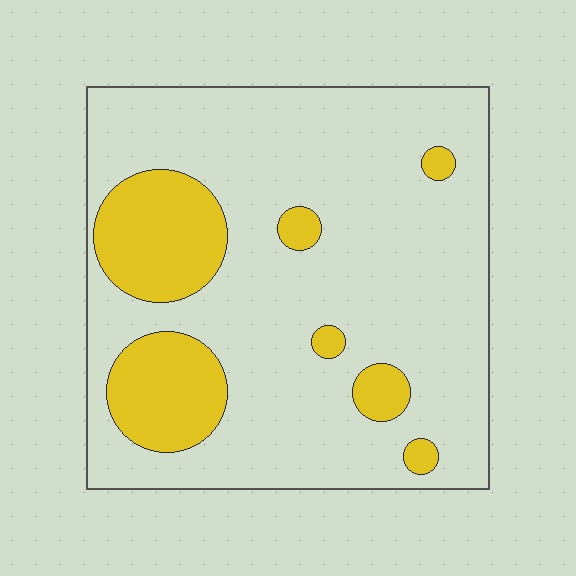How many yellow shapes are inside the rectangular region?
7.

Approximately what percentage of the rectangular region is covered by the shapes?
Approximately 20%.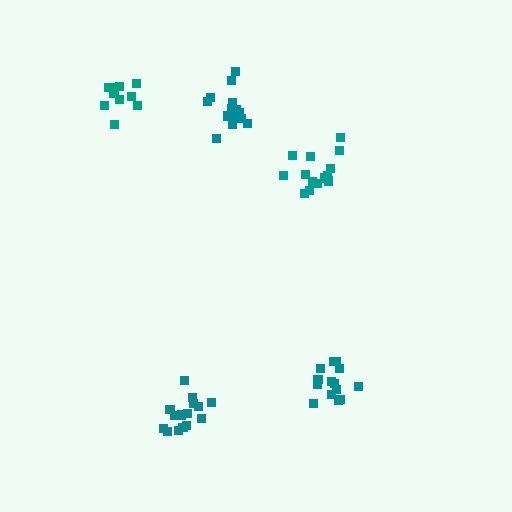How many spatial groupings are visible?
There are 5 spatial groupings.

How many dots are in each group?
Group 1: 15 dots, Group 2: 14 dots, Group 3: 15 dots, Group 4: 16 dots, Group 5: 12 dots (72 total).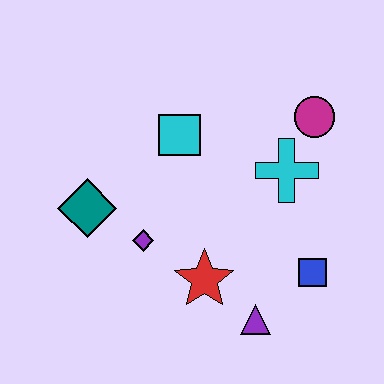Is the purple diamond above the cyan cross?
No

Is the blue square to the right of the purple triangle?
Yes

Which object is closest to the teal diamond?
The purple diamond is closest to the teal diamond.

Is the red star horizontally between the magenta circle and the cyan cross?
No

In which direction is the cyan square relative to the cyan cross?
The cyan square is to the left of the cyan cross.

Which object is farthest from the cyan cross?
The teal diamond is farthest from the cyan cross.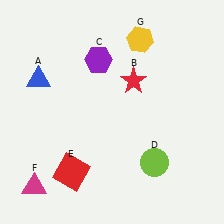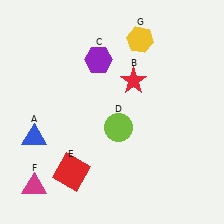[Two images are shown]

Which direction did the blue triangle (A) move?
The blue triangle (A) moved down.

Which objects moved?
The objects that moved are: the blue triangle (A), the lime circle (D).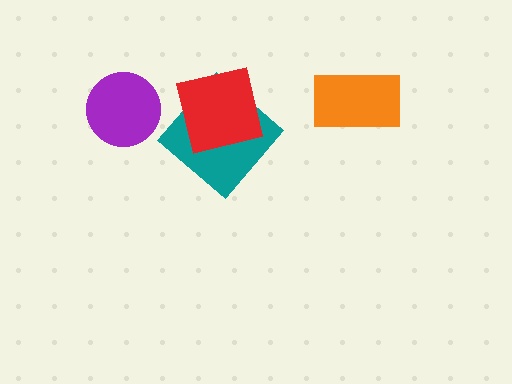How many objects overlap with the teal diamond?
1 object overlaps with the teal diamond.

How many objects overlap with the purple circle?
0 objects overlap with the purple circle.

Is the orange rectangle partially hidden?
No, no other shape covers it.